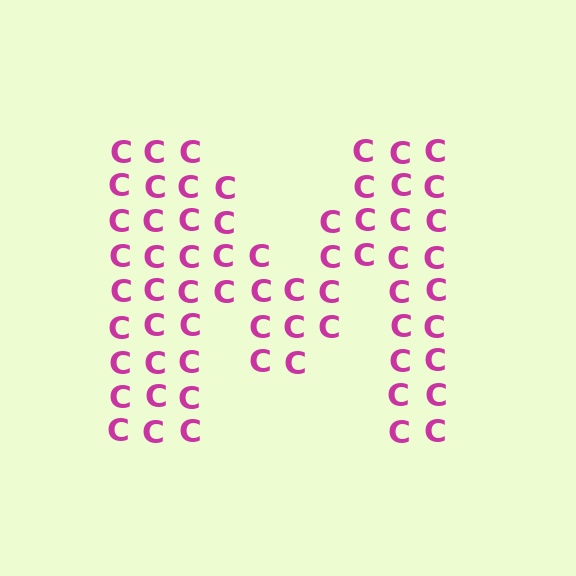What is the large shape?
The large shape is the letter M.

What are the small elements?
The small elements are letter C's.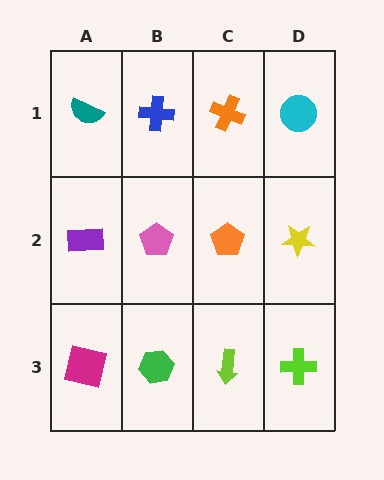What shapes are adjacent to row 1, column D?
A yellow star (row 2, column D), an orange cross (row 1, column C).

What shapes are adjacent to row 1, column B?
A pink pentagon (row 2, column B), a teal semicircle (row 1, column A), an orange cross (row 1, column C).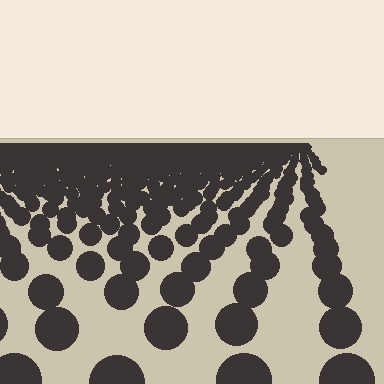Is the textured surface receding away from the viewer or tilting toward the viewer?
The surface is receding away from the viewer. Texture elements get smaller and denser toward the top.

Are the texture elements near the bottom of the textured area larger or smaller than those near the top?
Larger. Near the bottom, elements are closer to the viewer and appear at a bigger on-screen size.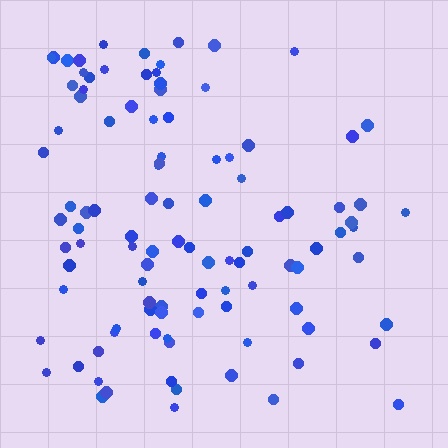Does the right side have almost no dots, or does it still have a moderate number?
Still a moderate number, just noticeably fewer than the left.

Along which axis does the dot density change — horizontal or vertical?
Horizontal.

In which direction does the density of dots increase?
From right to left, with the left side densest.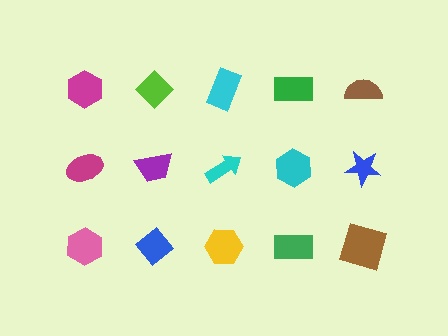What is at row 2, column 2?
A purple trapezoid.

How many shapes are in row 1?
5 shapes.